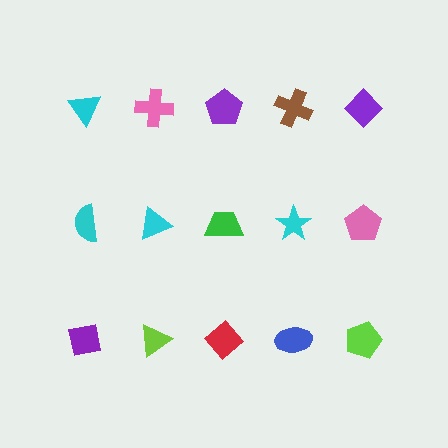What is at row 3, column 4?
A blue ellipse.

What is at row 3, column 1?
A purple square.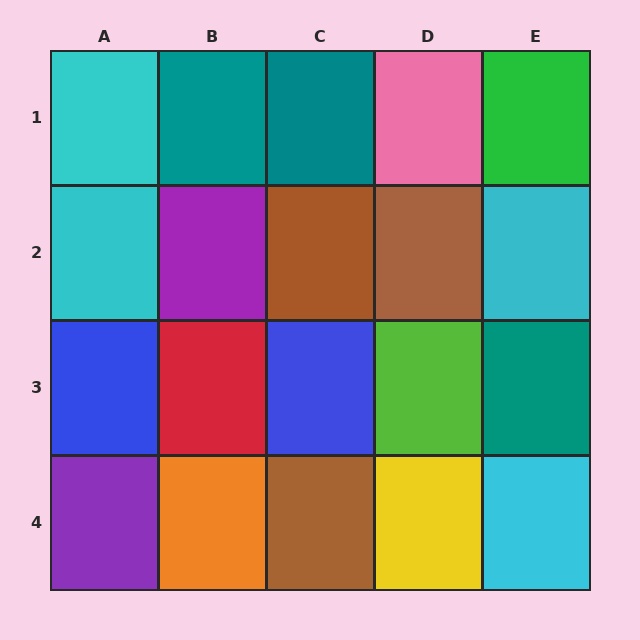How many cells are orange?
1 cell is orange.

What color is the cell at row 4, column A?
Purple.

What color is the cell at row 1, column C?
Teal.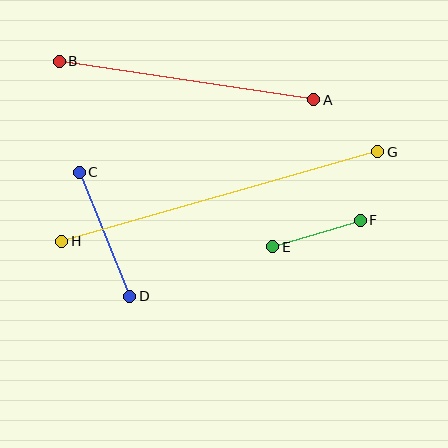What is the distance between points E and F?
The distance is approximately 91 pixels.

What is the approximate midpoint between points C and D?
The midpoint is at approximately (104, 234) pixels.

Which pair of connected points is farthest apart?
Points G and H are farthest apart.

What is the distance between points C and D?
The distance is approximately 134 pixels.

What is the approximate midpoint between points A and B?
The midpoint is at approximately (187, 80) pixels.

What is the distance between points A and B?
The distance is approximately 258 pixels.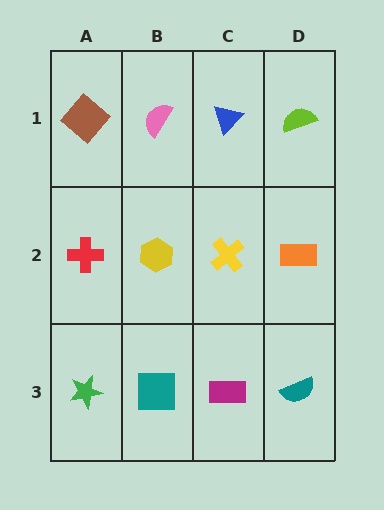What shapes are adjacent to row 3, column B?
A yellow hexagon (row 2, column B), a green star (row 3, column A), a magenta rectangle (row 3, column C).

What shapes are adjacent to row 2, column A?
A brown diamond (row 1, column A), a green star (row 3, column A), a yellow hexagon (row 2, column B).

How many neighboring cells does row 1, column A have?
2.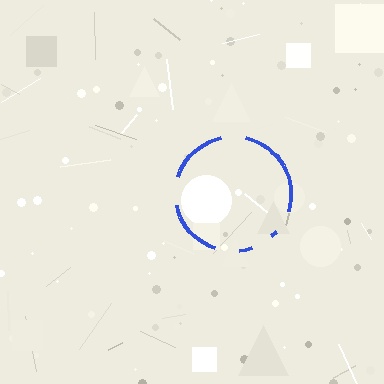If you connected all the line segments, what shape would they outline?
They would outline a circle.